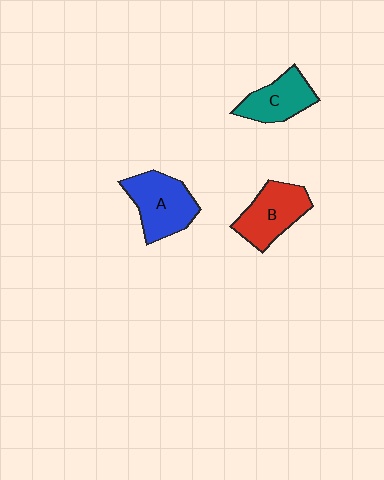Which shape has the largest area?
Shape A (blue).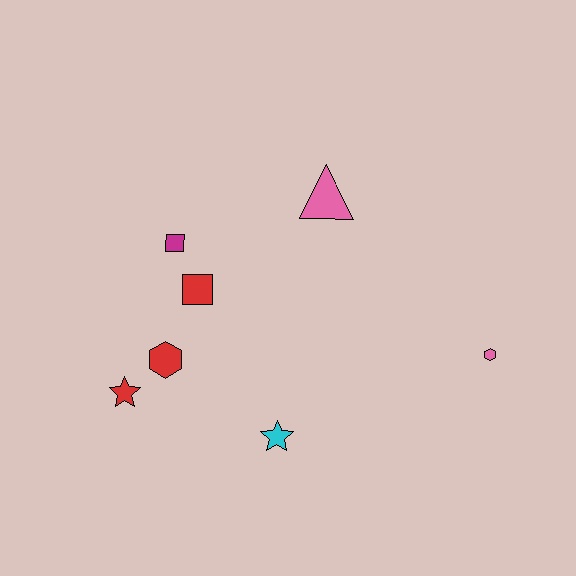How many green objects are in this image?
There are no green objects.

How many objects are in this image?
There are 7 objects.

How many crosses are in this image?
There are no crosses.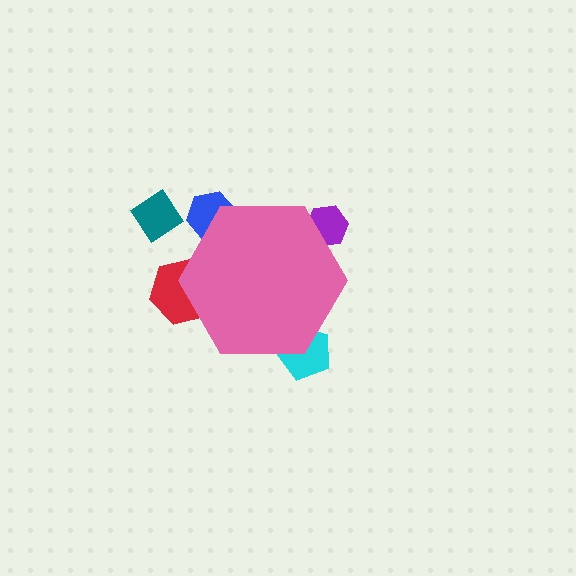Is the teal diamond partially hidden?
No, the teal diamond is fully visible.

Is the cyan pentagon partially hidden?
Yes, the cyan pentagon is partially hidden behind the pink hexagon.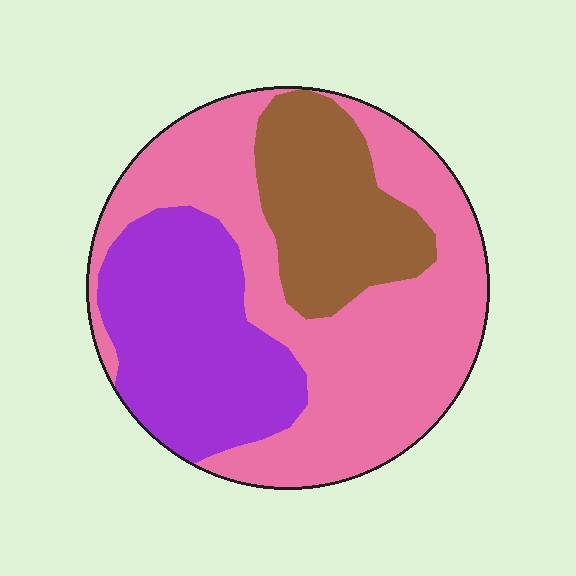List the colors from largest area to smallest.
From largest to smallest: pink, purple, brown.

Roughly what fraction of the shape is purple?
Purple covers 28% of the shape.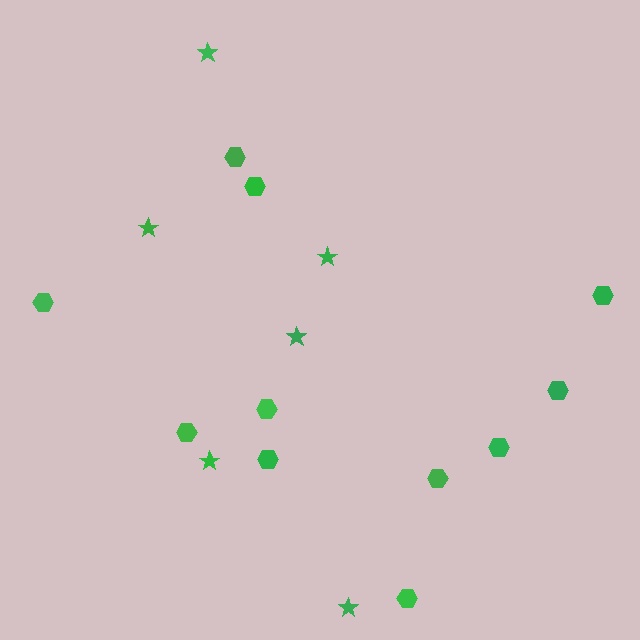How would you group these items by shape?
There are 2 groups: one group of stars (6) and one group of hexagons (11).